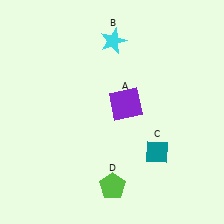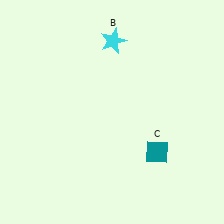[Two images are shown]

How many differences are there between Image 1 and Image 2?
There are 2 differences between the two images.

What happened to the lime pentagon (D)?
The lime pentagon (D) was removed in Image 2. It was in the bottom-right area of Image 1.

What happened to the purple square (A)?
The purple square (A) was removed in Image 2. It was in the top-right area of Image 1.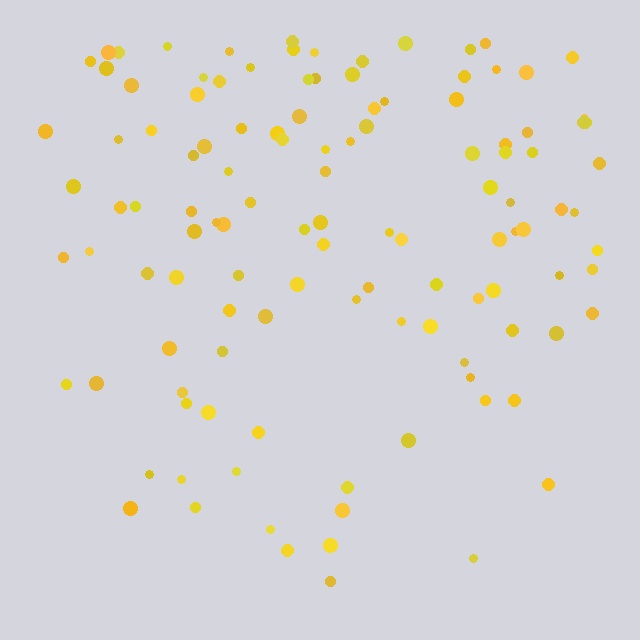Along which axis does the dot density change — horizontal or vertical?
Vertical.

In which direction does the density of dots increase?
From bottom to top, with the top side densest.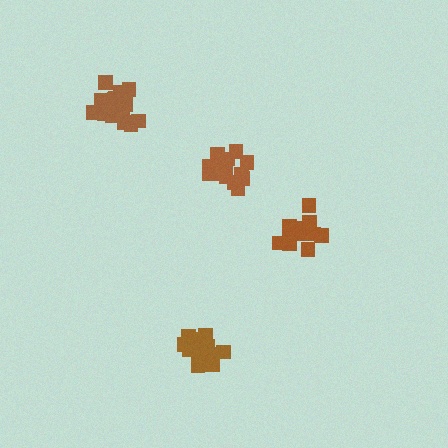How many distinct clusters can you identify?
There are 4 distinct clusters.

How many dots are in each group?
Group 1: 15 dots, Group 2: 16 dots, Group 3: 12 dots, Group 4: 15 dots (58 total).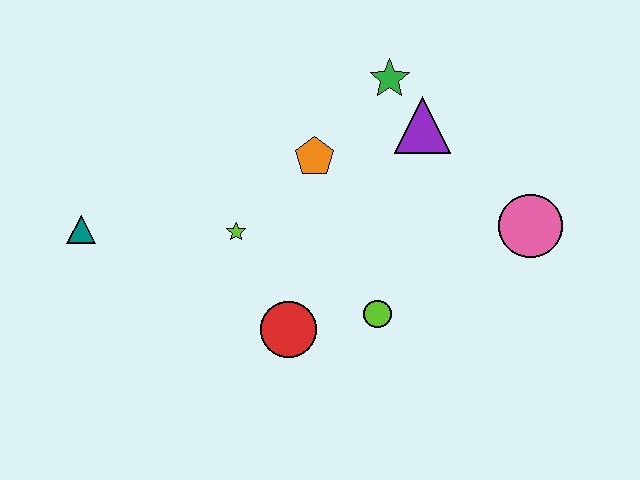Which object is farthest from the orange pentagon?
The teal triangle is farthest from the orange pentagon.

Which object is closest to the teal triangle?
The lime star is closest to the teal triangle.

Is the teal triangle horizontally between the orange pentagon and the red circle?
No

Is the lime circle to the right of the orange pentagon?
Yes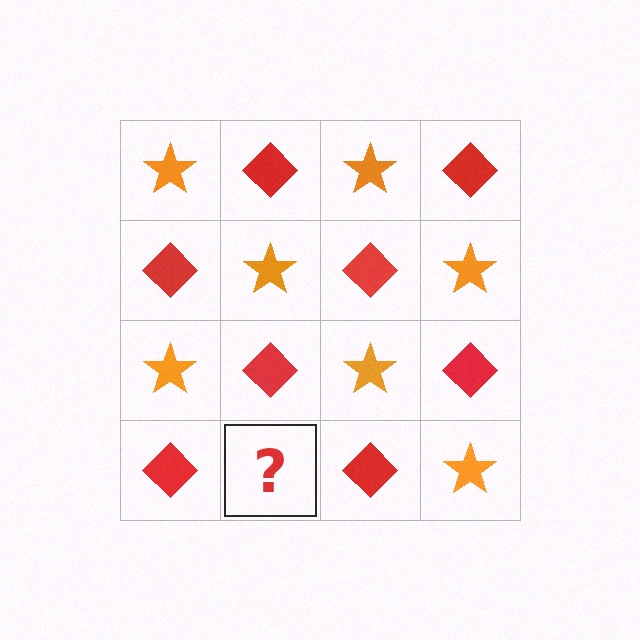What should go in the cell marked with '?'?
The missing cell should contain an orange star.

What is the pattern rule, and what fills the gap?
The rule is that it alternates orange star and red diamond in a checkerboard pattern. The gap should be filled with an orange star.